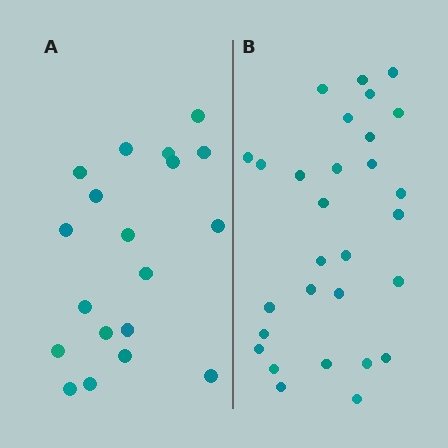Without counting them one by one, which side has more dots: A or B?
Region B (the right region) has more dots.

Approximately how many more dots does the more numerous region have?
Region B has roughly 10 or so more dots than region A.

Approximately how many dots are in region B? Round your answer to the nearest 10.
About 30 dots. (The exact count is 29, which rounds to 30.)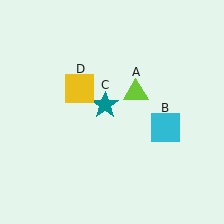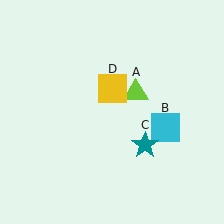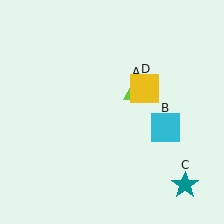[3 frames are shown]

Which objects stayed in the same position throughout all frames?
Lime triangle (object A) and cyan square (object B) remained stationary.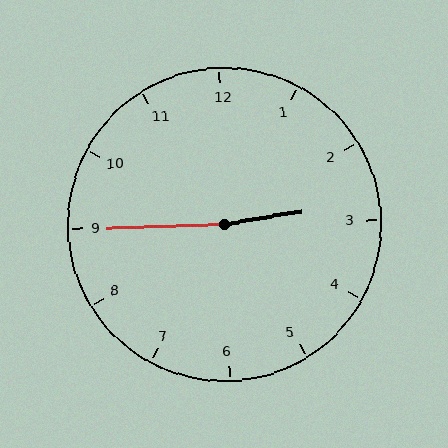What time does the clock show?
2:45.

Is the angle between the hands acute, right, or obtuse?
It is obtuse.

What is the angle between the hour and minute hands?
Approximately 172 degrees.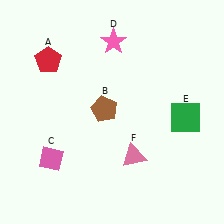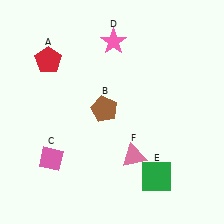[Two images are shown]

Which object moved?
The green square (E) moved down.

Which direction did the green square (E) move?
The green square (E) moved down.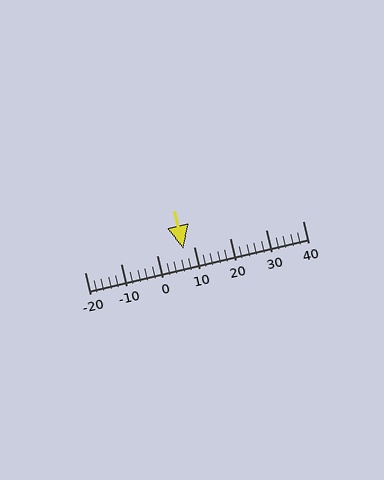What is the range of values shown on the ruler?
The ruler shows values from -20 to 40.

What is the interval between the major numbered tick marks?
The major tick marks are spaced 10 units apart.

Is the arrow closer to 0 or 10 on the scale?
The arrow is closer to 10.